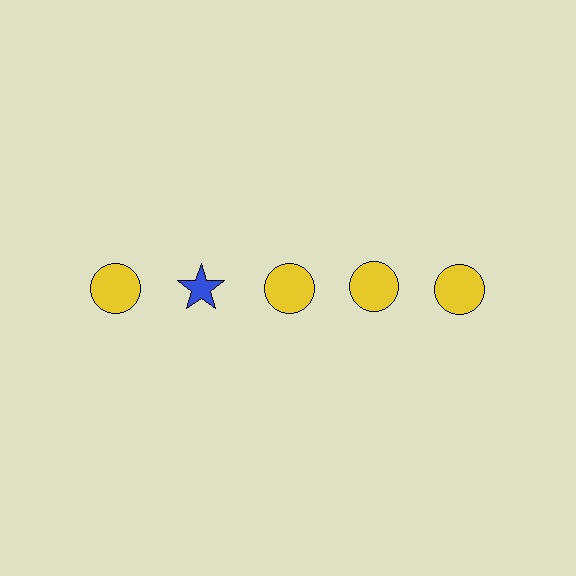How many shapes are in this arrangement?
There are 5 shapes arranged in a grid pattern.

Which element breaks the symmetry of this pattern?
The blue star in the top row, second from left column breaks the symmetry. All other shapes are yellow circles.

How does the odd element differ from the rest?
It differs in both color (blue instead of yellow) and shape (star instead of circle).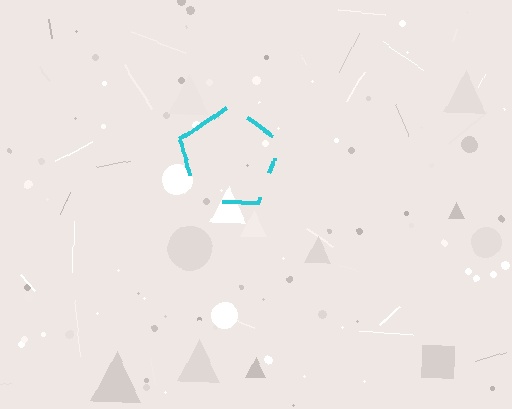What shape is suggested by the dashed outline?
The dashed outline suggests a pentagon.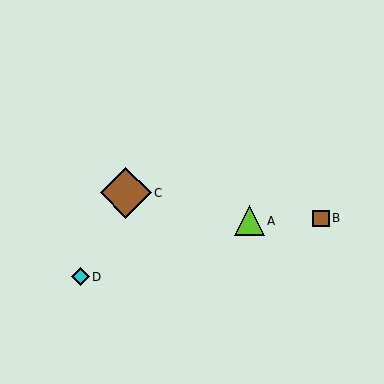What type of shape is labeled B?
Shape B is a brown square.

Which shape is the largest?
The brown diamond (labeled C) is the largest.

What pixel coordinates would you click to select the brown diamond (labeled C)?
Click at (126, 193) to select the brown diamond C.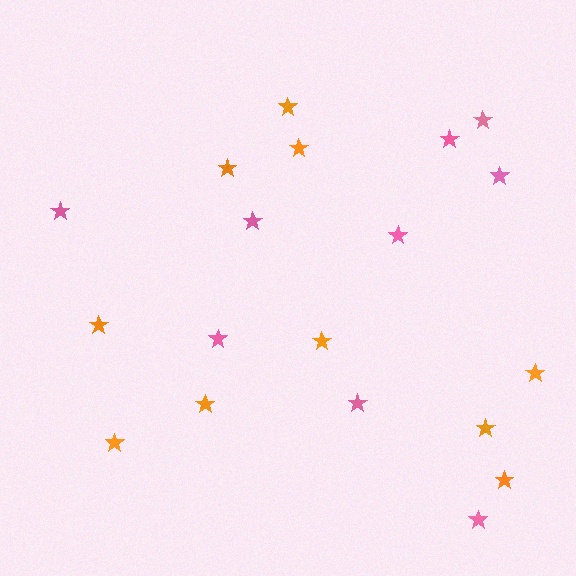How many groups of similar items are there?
There are 2 groups: one group of pink stars (9) and one group of orange stars (10).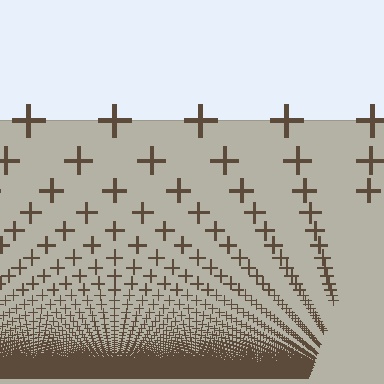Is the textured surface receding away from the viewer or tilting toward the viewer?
The surface appears to tilt toward the viewer. Texture elements get larger and sparser toward the top.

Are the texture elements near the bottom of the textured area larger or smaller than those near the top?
Smaller. The gradient is inverted — elements near the bottom are smaller and denser.